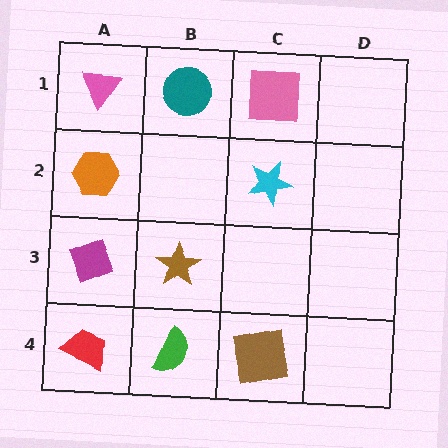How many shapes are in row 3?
2 shapes.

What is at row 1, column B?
A teal circle.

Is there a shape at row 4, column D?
No, that cell is empty.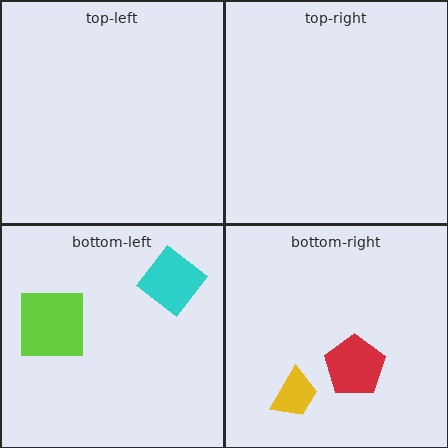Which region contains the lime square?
The bottom-left region.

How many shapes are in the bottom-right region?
2.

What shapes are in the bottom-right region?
The yellow trapezoid, the red pentagon.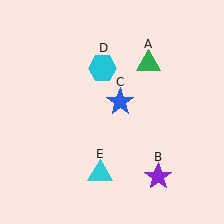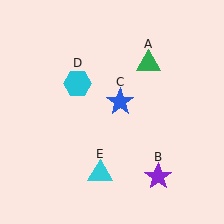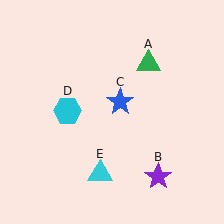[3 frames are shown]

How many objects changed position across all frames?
1 object changed position: cyan hexagon (object D).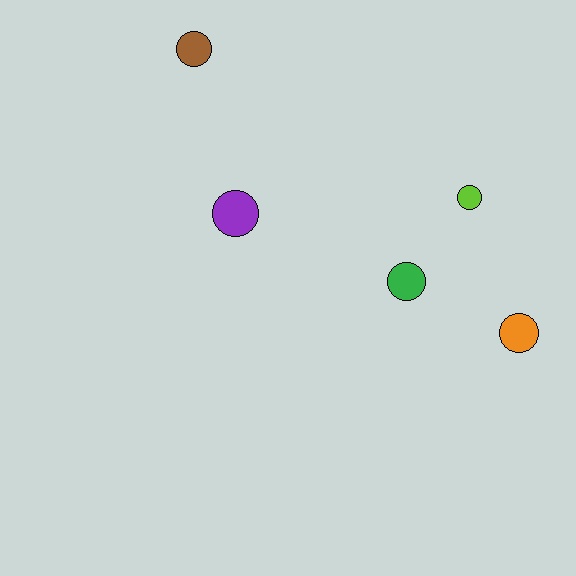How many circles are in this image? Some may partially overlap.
There are 5 circles.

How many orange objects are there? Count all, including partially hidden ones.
There is 1 orange object.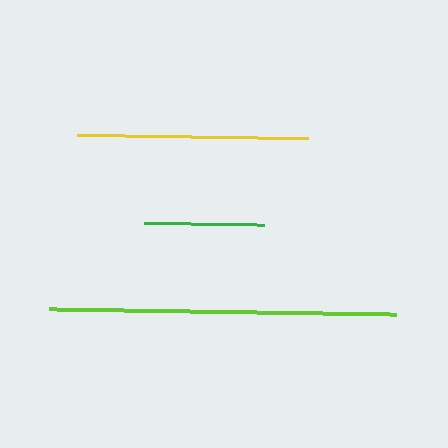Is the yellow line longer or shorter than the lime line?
The lime line is longer than the yellow line.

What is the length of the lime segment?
The lime segment is approximately 348 pixels long.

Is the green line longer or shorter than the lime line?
The lime line is longer than the green line.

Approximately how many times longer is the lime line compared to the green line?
The lime line is approximately 2.9 times the length of the green line.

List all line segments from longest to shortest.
From longest to shortest: lime, yellow, green.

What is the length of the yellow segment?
The yellow segment is approximately 231 pixels long.